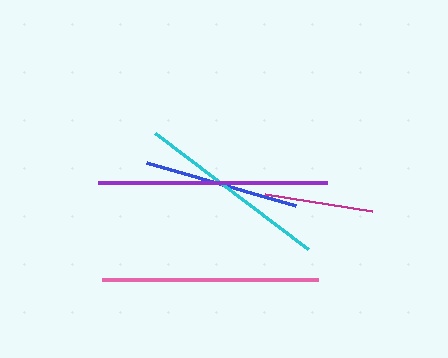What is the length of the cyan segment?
The cyan segment is approximately 192 pixels long.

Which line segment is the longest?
The purple line is the longest at approximately 230 pixels.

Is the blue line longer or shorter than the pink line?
The pink line is longer than the blue line.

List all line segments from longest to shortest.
From longest to shortest: purple, pink, cyan, blue, magenta.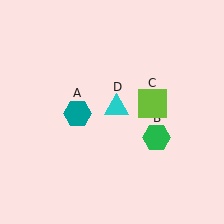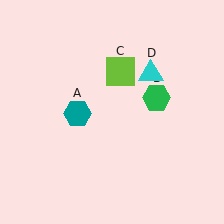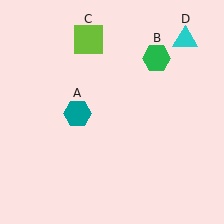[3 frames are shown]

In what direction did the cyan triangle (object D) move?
The cyan triangle (object D) moved up and to the right.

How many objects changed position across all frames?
3 objects changed position: green hexagon (object B), lime square (object C), cyan triangle (object D).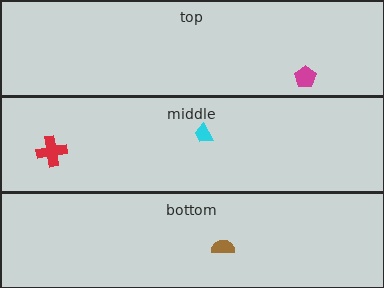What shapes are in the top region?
The magenta pentagon.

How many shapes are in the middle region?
2.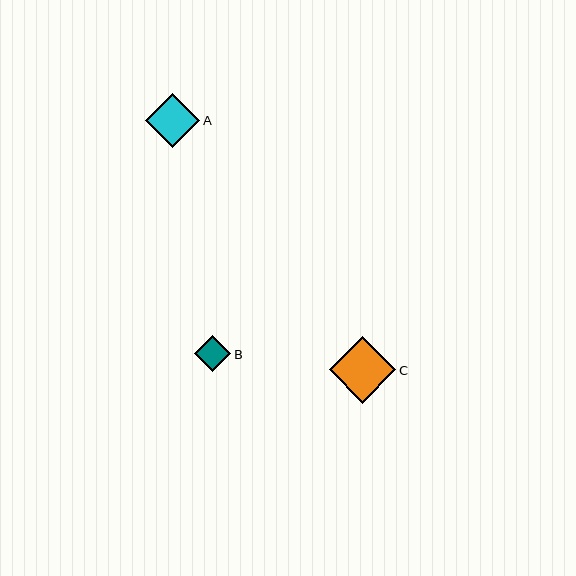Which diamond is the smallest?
Diamond B is the smallest with a size of approximately 36 pixels.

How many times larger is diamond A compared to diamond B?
Diamond A is approximately 1.5 times the size of diamond B.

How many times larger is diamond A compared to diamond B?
Diamond A is approximately 1.5 times the size of diamond B.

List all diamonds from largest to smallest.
From largest to smallest: C, A, B.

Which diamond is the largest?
Diamond C is the largest with a size of approximately 67 pixels.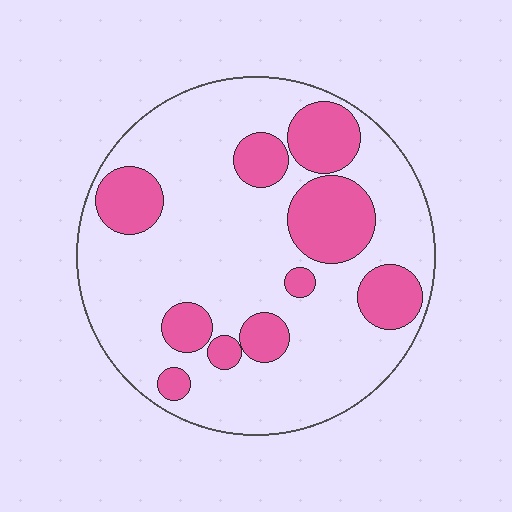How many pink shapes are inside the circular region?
10.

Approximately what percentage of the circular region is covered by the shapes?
Approximately 25%.